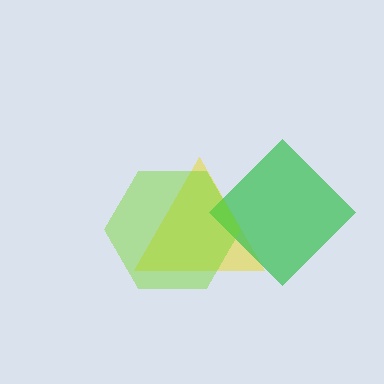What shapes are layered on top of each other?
The layered shapes are: a yellow triangle, a green diamond, a lime hexagon.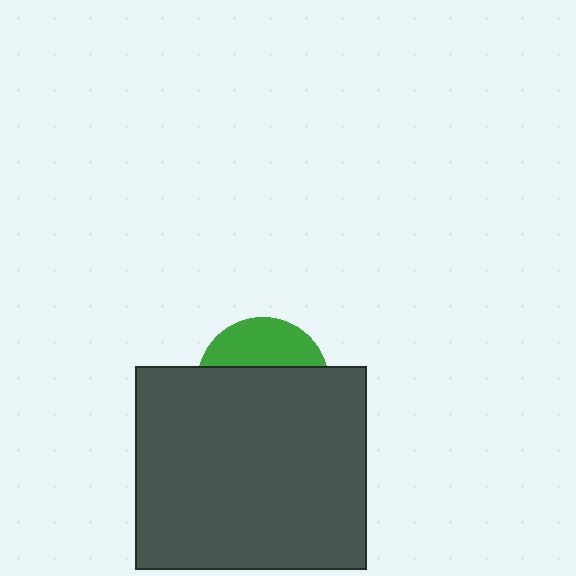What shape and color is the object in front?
The object in front is a dark gray rectangle.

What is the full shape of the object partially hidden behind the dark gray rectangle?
The partially hidden object is a green circle.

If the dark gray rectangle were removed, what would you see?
You would see the complete green circle.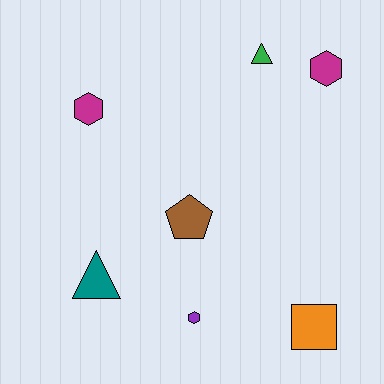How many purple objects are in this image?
There is 1 purple object.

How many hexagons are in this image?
There are 3 hexagons.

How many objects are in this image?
There are 7 objects.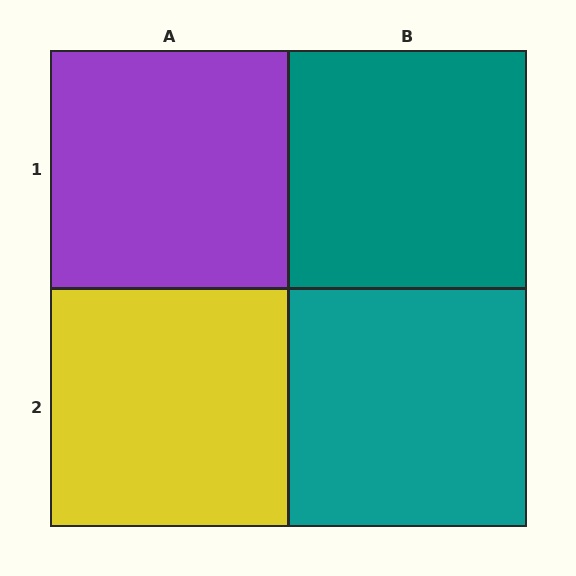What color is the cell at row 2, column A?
Yellow.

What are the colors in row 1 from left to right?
Purple, teal.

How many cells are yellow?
1 cell is yellow.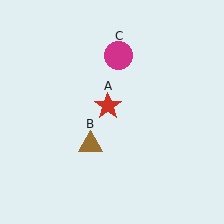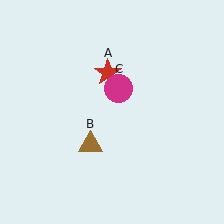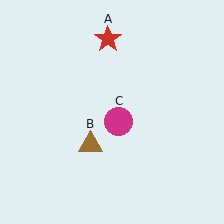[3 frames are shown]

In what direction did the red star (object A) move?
The red star (object A) moved up.